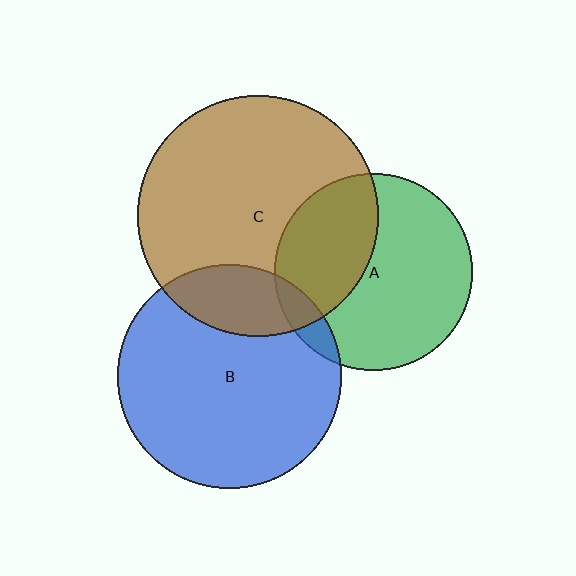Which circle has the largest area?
Circle C (brown).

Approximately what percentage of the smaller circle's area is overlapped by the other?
Approximately 35%.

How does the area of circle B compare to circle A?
Approximately 1.3 times.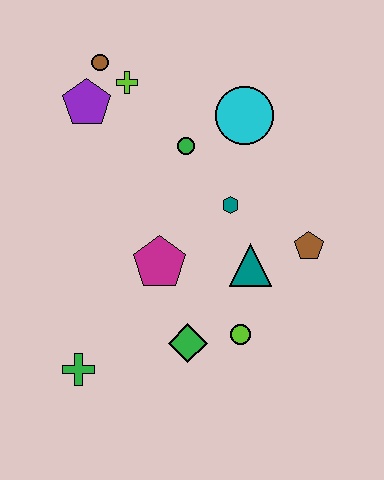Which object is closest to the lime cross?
The brown circle is closest to the lime cross.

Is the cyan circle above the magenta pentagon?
Yes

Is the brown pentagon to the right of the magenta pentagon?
Yes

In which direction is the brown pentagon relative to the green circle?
The brown pentagon is to the right of the green circle.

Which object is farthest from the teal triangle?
The brown circle is farthest from the teal triangle.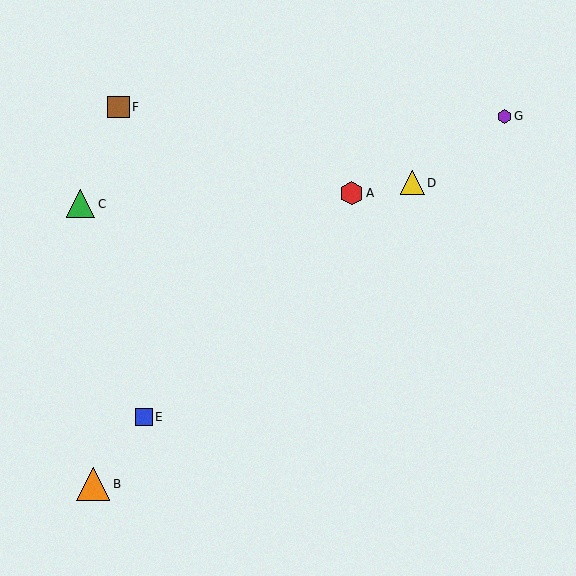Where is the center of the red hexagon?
The center of the red hexagon is at (352, 193).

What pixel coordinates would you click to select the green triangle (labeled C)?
Click at (80, 204) to select the green triangle C.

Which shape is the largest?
The orange triangle (labeled B) is the largest.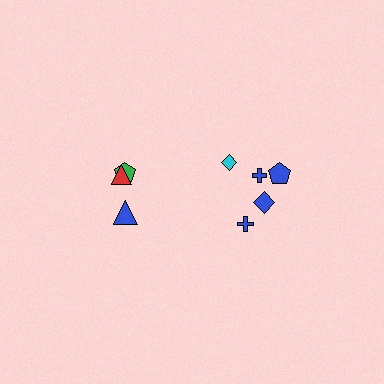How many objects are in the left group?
There are 3 objects.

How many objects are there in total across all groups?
There are 8 objects.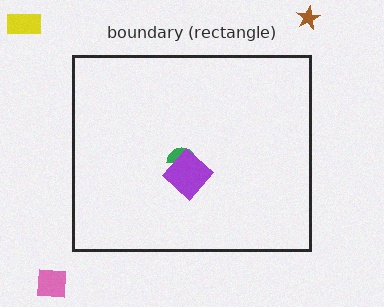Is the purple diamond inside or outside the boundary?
Inside.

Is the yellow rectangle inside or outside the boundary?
Outside.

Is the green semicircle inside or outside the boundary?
Inside.